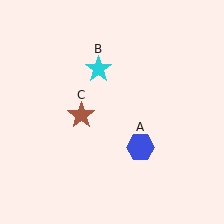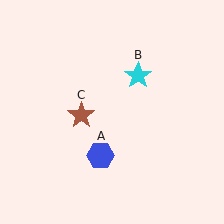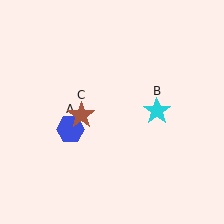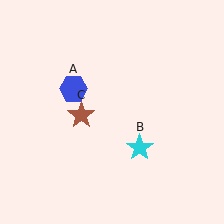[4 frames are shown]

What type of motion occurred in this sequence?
The blue hexagon (object A), cyan star (object B) rotated clockwise around the center of the scene.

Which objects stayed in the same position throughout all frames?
Brown star (object C) remained stationary.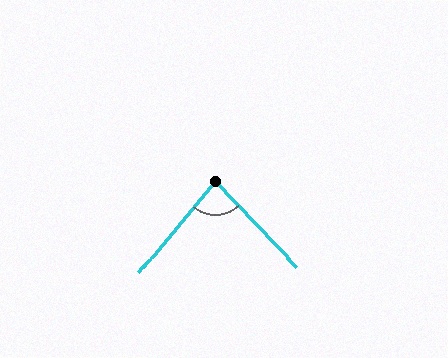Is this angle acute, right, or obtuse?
It is acute.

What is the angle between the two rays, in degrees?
Approximately 83 degrees.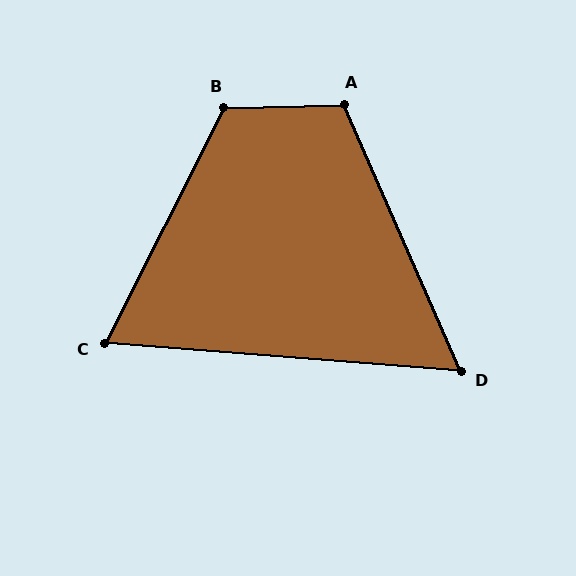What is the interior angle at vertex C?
Approximately 68 degrees (acute).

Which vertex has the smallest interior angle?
D, at approximately 62 degrees.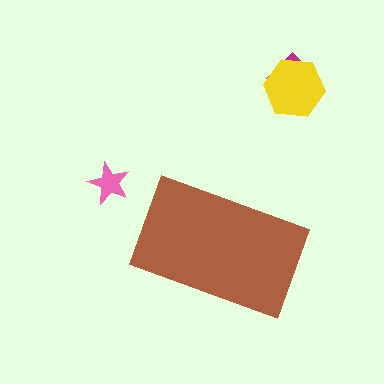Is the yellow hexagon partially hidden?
No, the yellow hexagon is fully visible.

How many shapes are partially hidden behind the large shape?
0 shapes are partially hidden.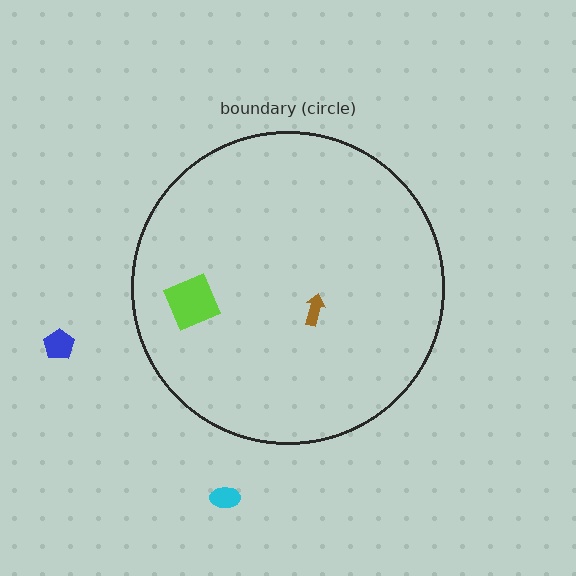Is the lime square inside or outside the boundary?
Inside.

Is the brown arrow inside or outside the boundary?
Inside.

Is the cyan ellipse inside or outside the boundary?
Outside.